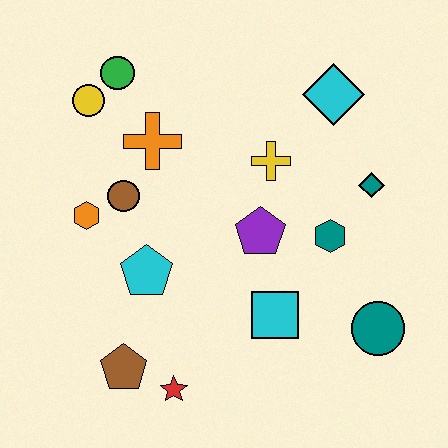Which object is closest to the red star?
The brown pentagon is closest to the red star.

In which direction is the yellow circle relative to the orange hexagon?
The yellow circle is above the orange hexagon.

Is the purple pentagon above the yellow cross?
No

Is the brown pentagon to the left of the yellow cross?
Yes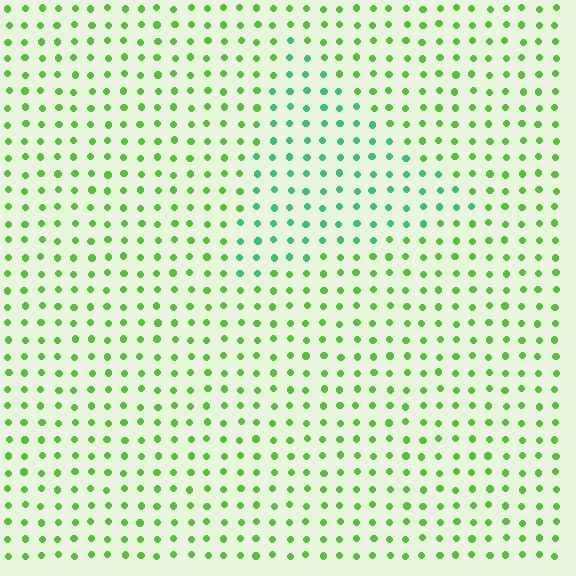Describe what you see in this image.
The image is filled with small lime elements in a uniform arrangement. A triangle-shaped region is visible where the elements are tinted to a slightly different hue, forming a subtle color boundary.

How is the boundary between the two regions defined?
The boundary is defined purely by a slight shift in hue (about 36 degrees). Spacing, size, and orientation are identical on both sides.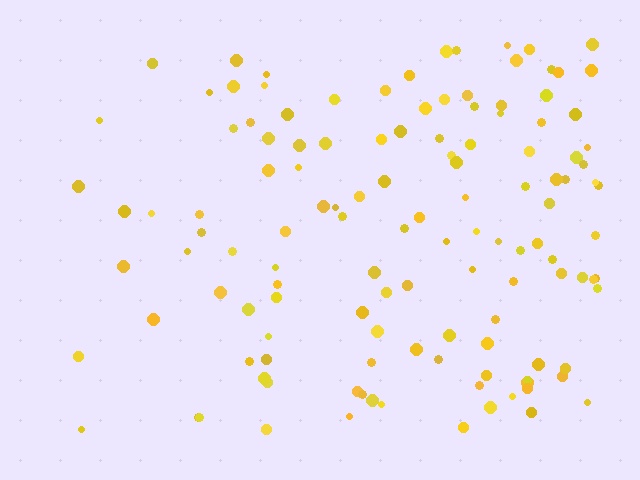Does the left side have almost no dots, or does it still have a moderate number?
Still a moderate number, just noticeably fewer than the right.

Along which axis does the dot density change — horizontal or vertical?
Horizontal.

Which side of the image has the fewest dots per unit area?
The left.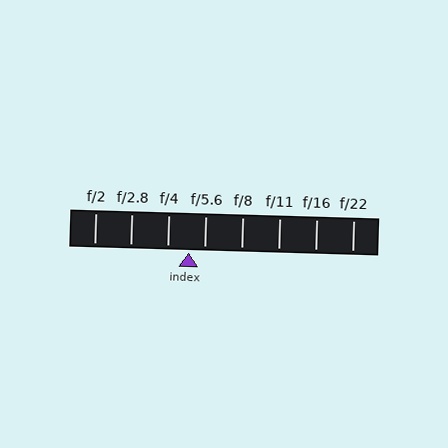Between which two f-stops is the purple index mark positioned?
The index mark is between f/4 and f/5.6.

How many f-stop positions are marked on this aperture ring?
There are 8 f-stop positions marked.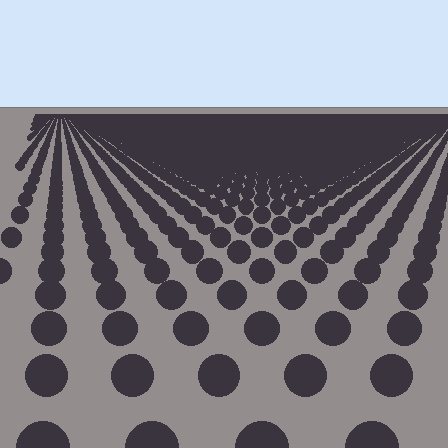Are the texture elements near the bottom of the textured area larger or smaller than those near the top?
Larger. Near the bottom, elements are closer to the viewer and appear at a bigger on-screen size.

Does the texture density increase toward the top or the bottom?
Density increases toward the top.